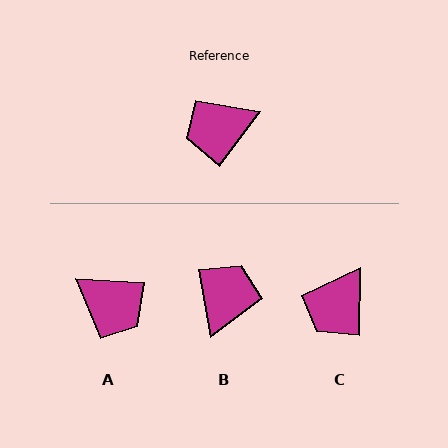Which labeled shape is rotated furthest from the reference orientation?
B, about 134 degrees away.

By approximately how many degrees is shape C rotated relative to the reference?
Approximately 36 degrees counter-clockwise.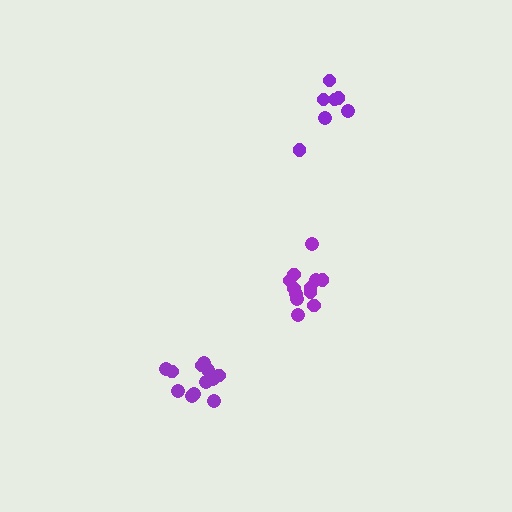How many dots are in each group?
Group 1: 12 dots, Group 2: 12 dots, Group 3: 7 dots (31 total).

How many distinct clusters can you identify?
There are 3 distinct clusters.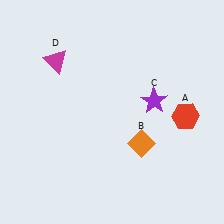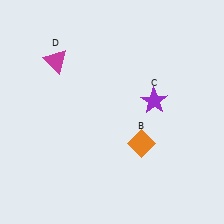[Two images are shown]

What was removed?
The red hexagon (A) was removed in Image 2.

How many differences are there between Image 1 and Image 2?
There is 1 difference between the two images.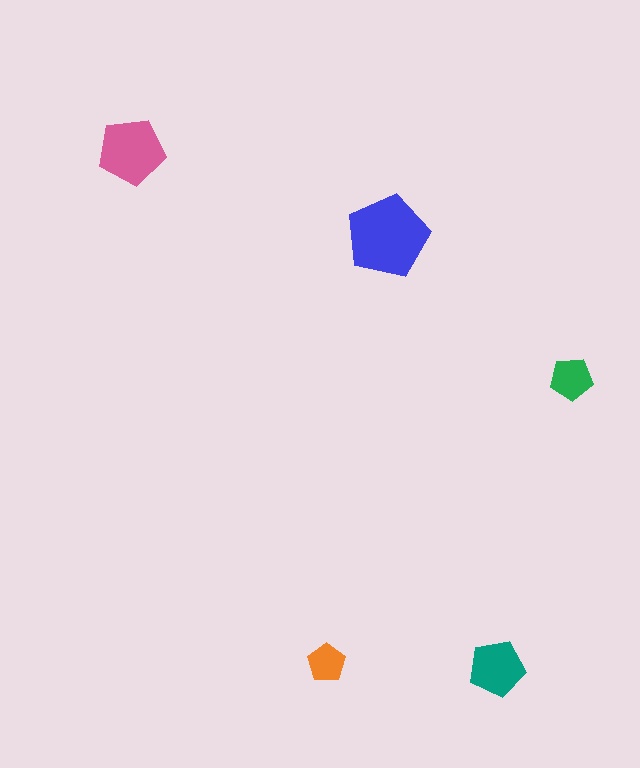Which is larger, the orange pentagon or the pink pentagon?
The pink one.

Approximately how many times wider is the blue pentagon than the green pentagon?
About 2 times wider.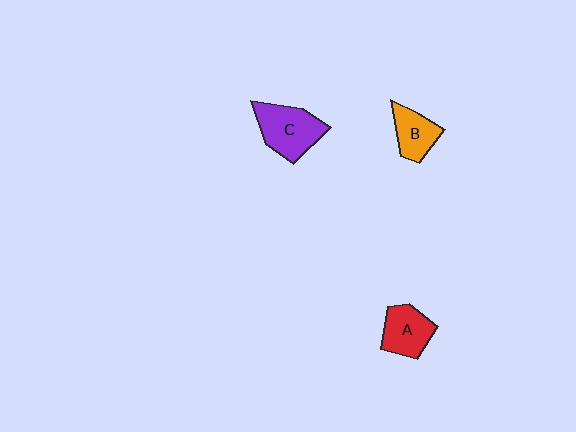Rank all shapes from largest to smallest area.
From largest to smallest: C (purple), A (red), B (orange).